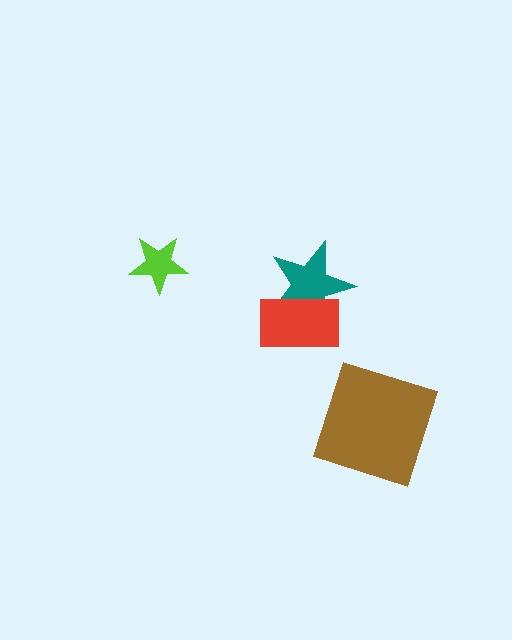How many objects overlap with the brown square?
0 objects overlap with the brown square.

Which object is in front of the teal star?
The red rectangle is in front of the teal star.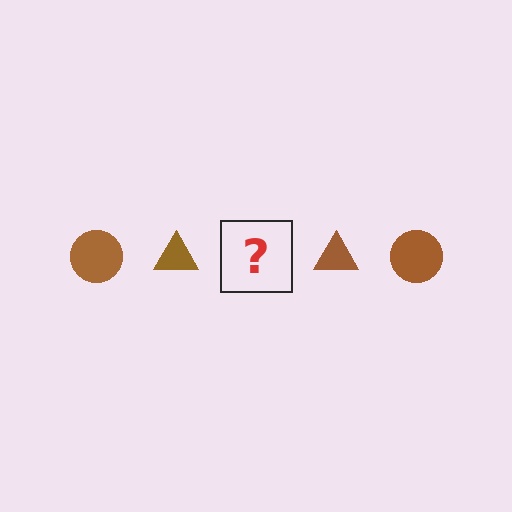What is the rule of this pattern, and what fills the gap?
The rule is that the pattern cycles through circle, triangle shapes in brown. The gap should be filled with a brown circle.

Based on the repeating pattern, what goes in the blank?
The blank should be a brown circle.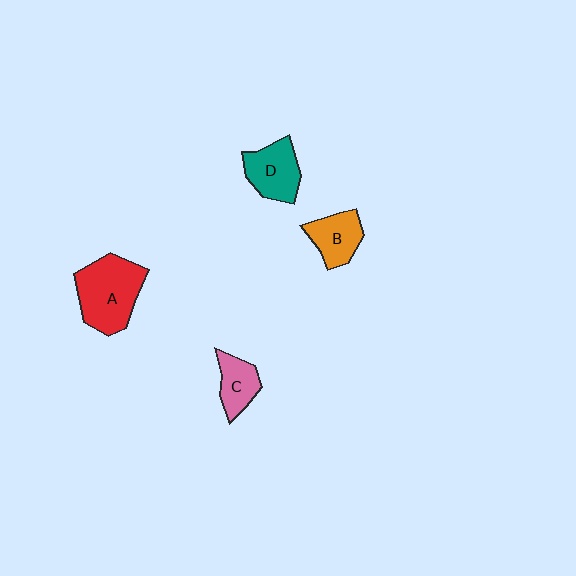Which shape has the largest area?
Shape A (red).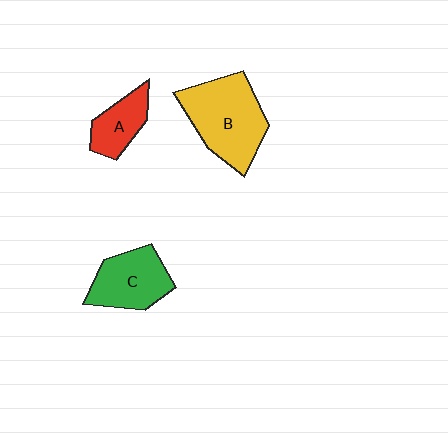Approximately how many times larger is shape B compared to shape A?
Approximately 2.1 times.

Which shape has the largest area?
Shape B (yellow).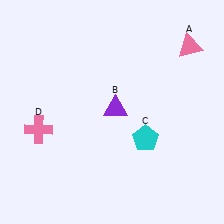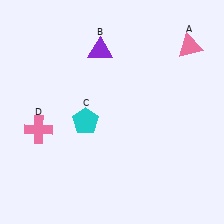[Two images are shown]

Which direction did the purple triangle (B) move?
The purple triangle (B) moved up.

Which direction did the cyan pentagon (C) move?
The cyan pentagon (C) moved left.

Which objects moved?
The objects that moved are: the purple triangle (B), the cyan pentagon (C).